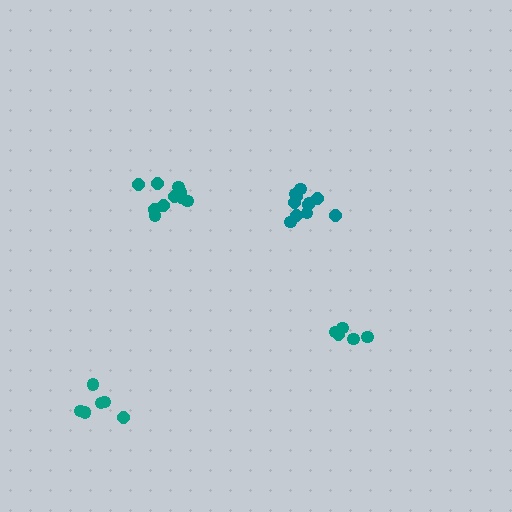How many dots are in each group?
Group 1: 11 dots, Group 2: 5 dots, Group 3: 6 dots, Group 4: 10 dots (32 total).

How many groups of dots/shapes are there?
There are 4 groups.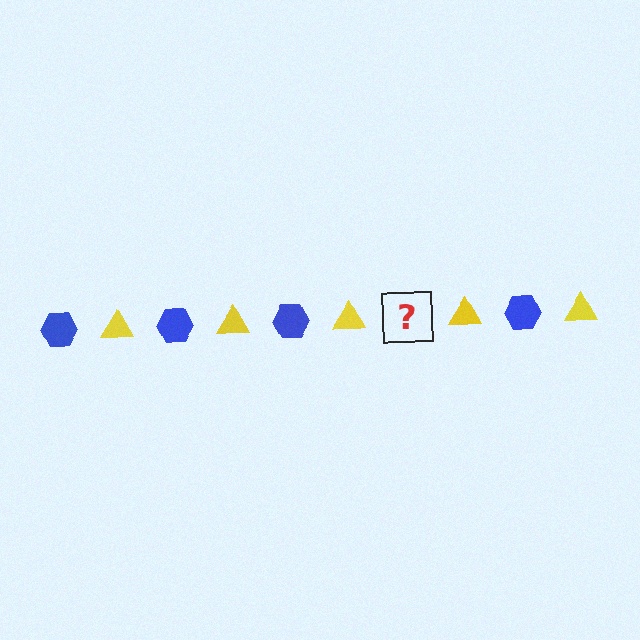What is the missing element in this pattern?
The missing element is a blue hexagon.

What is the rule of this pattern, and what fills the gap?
The rule is that the pattern alternates between blue hexagon and yellow triangle. The gap should be filled with a blue hexagon.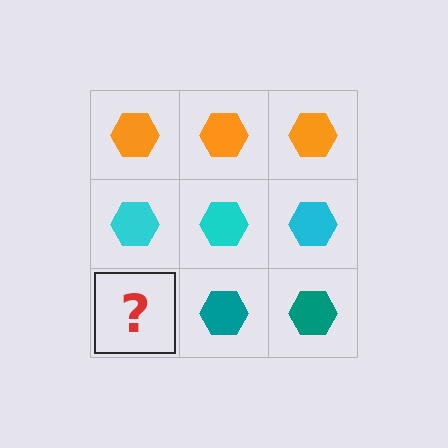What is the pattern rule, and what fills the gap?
The rule is that each row has a consistent color. The gap should be filled with a teal hexagon.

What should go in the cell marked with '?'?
The missing cell should contain a teal hexagon.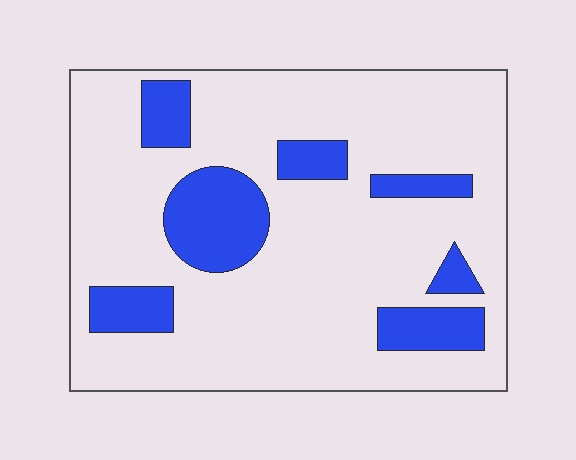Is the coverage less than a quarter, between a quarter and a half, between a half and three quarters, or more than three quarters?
Less than a quarter.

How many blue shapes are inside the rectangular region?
7.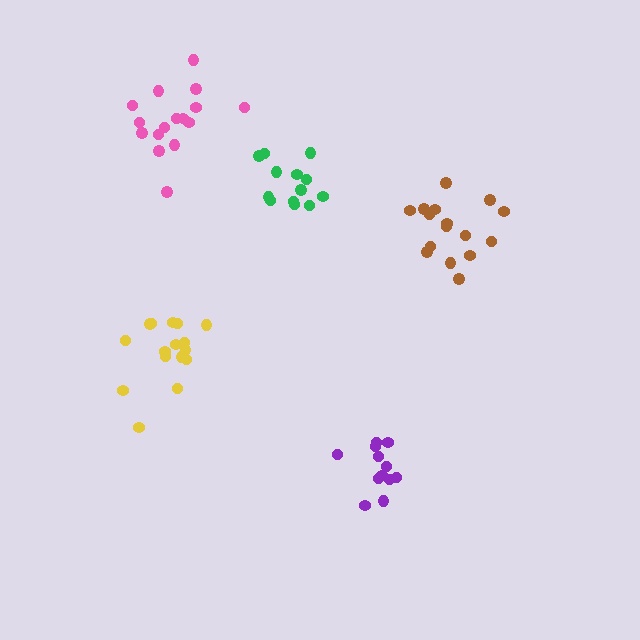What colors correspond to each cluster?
The clusters are colored: green, brown, purple, yellow, pink.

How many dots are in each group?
Group 1: 13 dots, Group 2: 16 dots, Group 3: 12 dots, Group 4: 16 dots, Group 5: 16 dots (73 total).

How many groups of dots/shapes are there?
There are 5 groups.